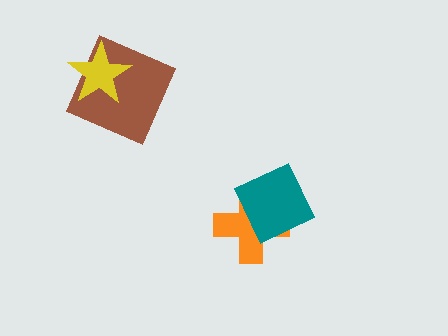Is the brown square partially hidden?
Yes, it is partially covered by another shape.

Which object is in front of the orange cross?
The teal diamond is in front of the orange cross.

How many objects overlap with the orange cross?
1 object overlaps with the orange cross.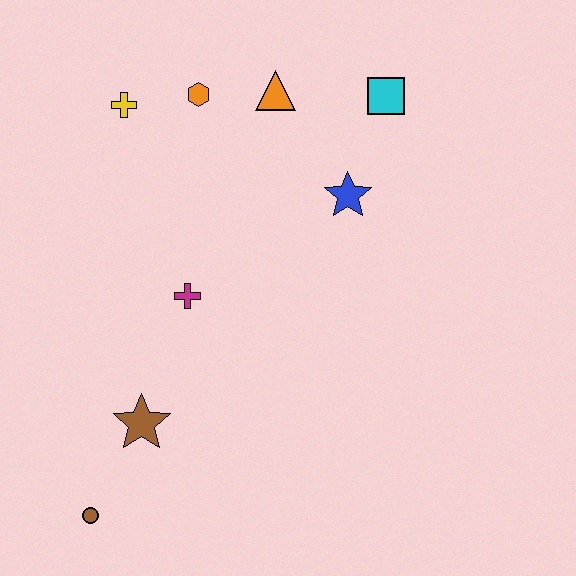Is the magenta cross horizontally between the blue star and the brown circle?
Yes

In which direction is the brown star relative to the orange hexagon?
The brown star is below the orange hexagon.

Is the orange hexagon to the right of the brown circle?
Yes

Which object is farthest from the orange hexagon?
The brown circle is farthest from the orange hexagon.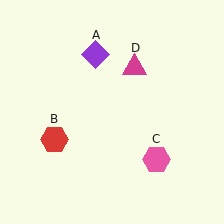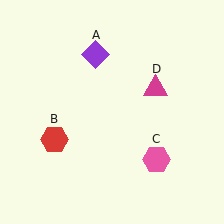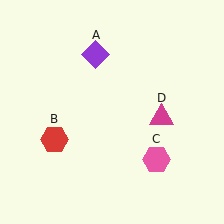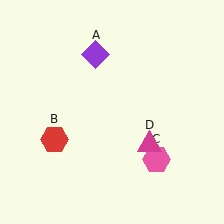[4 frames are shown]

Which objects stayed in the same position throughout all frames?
Purple diamond (object A) and red hexagon (object B) and pink hexagon (object C) remained stationary.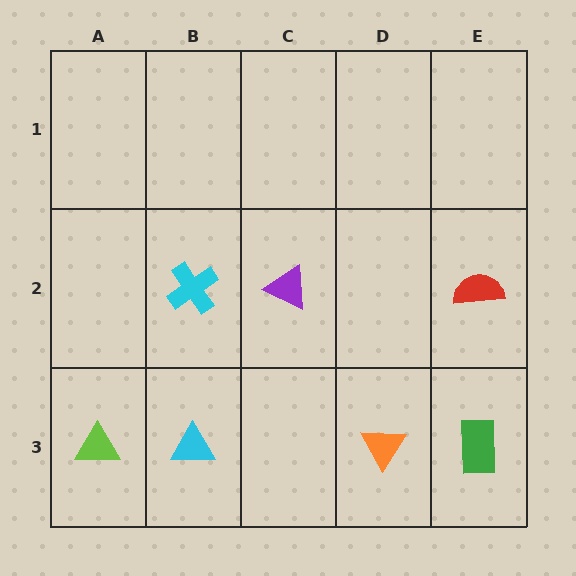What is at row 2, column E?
A red semicircle.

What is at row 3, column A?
A lime triangle.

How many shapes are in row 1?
0 shapes.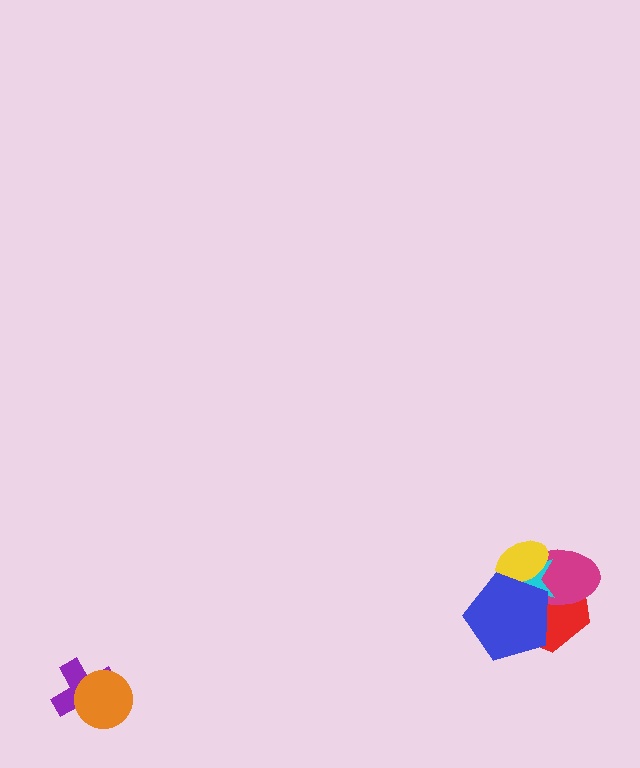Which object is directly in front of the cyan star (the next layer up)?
The yellow ellipse is directly in front of the cyan star.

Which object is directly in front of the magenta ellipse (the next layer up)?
The cyan star is directly in front of the magenta ellipse.